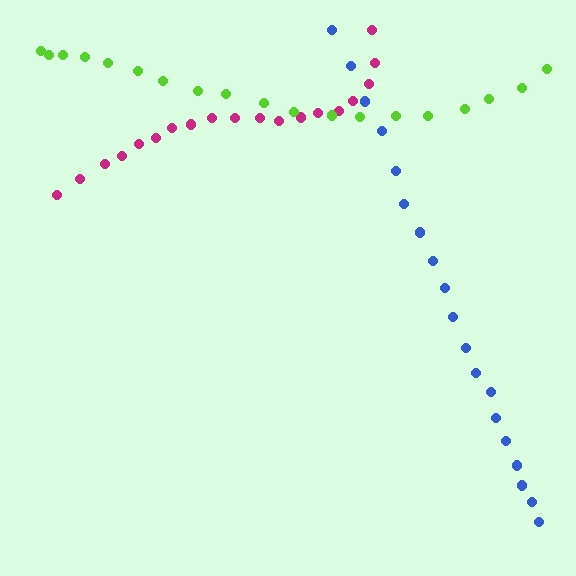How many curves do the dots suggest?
There are 3 distinct paths.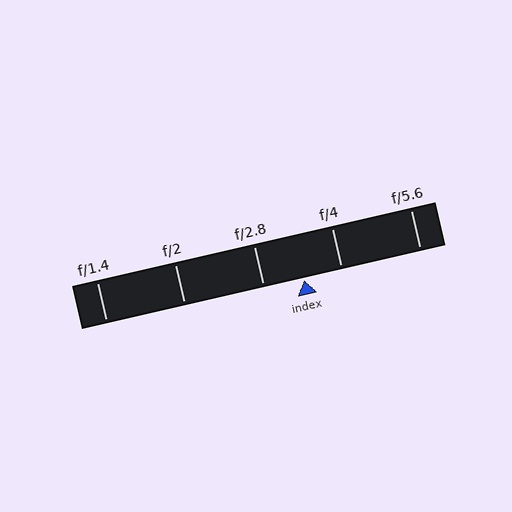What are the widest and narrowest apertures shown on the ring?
The widest aperture shown is f/1.4 and the narrowest is f/5.6.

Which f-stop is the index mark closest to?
The index mark is closest to f/4.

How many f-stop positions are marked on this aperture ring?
There are 5 f-stop positions marked.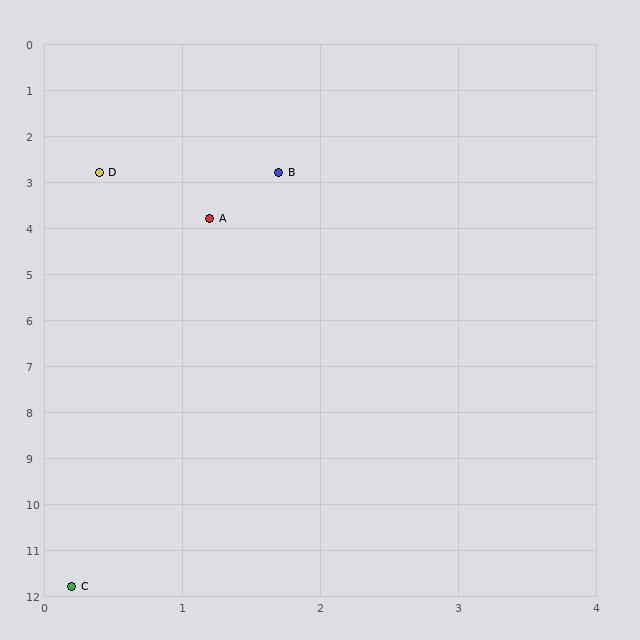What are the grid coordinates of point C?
Point C is at approximately (0.2, 11.8).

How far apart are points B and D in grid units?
Points B and D are about 1.3 grid units apart.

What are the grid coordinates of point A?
Point A is at approximately (1.2, 3.8).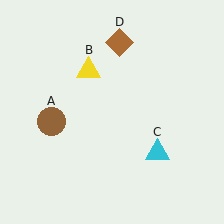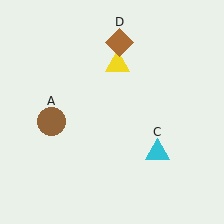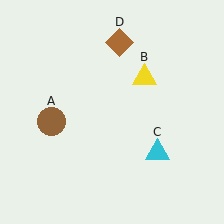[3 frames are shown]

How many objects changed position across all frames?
1 object changed position: yellow triangle (object B).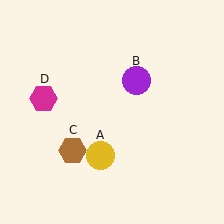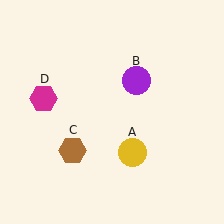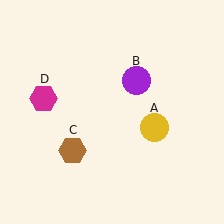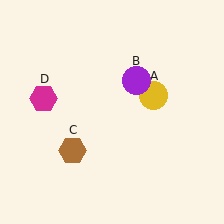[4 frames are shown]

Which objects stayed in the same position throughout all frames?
Purple circle (object B) and brown hexagon (object C) and magenta hexagon (object D) remained stationary.